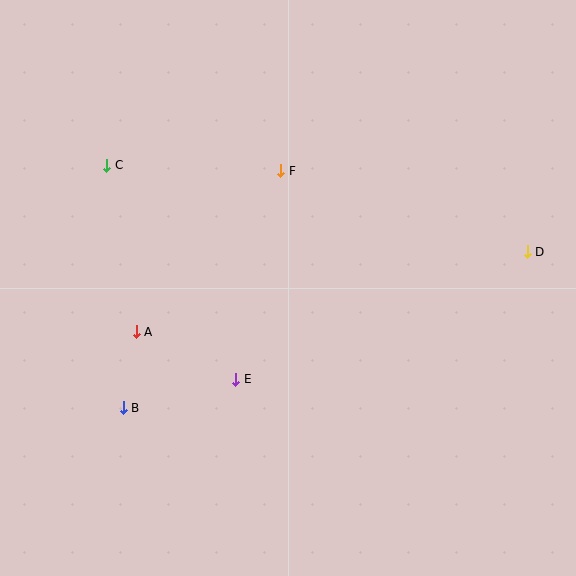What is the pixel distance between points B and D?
The distance between B and D is 433 pixels.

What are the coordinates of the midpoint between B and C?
The midpoint between B and C is at (115, 287).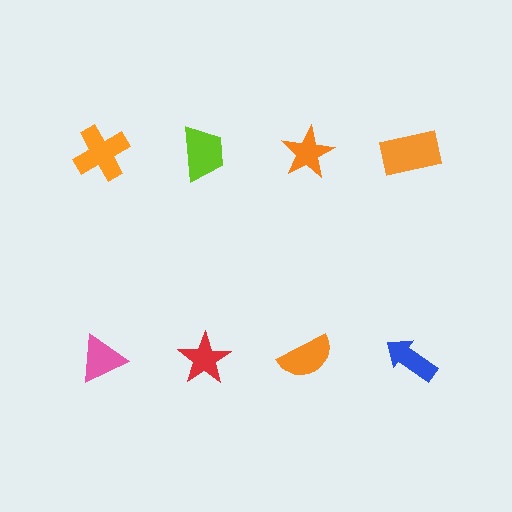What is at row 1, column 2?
A lime trapezoid.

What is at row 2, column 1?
A pink triangle.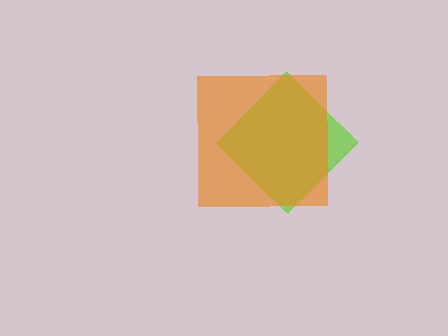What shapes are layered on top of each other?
The layered shapes are: a lime diamond, an orange square.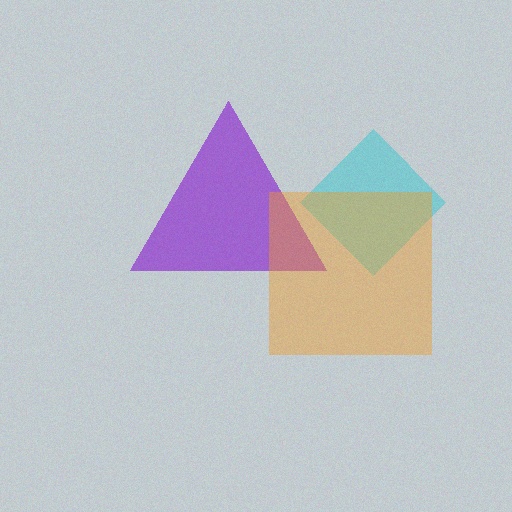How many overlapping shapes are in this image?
There are 3 overlapping shapes in the image.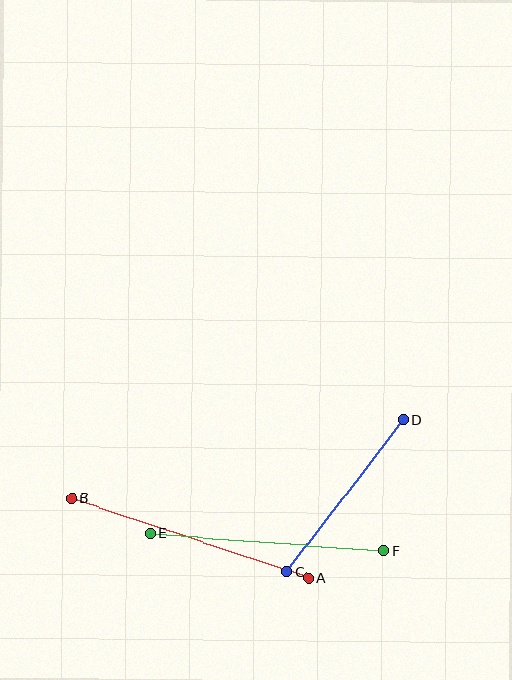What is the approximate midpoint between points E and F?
The midpoint is at approximately (267, 542) pixels.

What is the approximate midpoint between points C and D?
The midpoint is at approximately (345, 496) pixels.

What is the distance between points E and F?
The distance is approximately 234 pixels.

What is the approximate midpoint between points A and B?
The midpoint is at approximately (190, 538) pixels.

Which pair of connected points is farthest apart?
Points A and B are farthest apart.